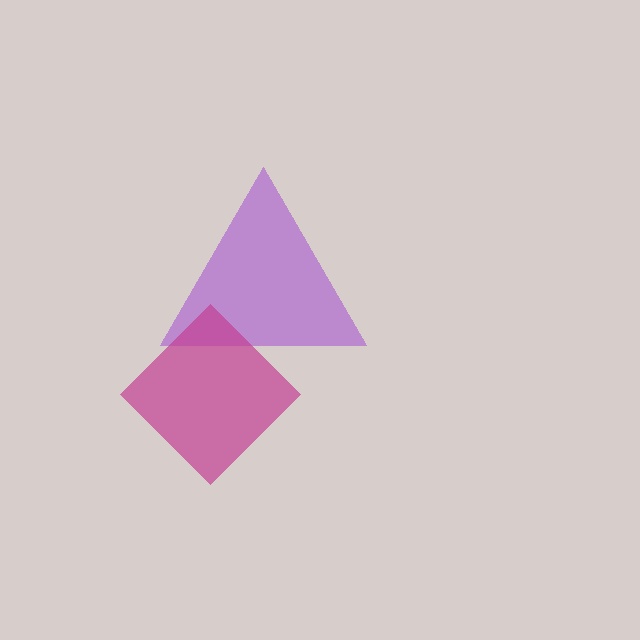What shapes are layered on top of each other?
The layered shapes are: a purple triangle, a magenta diamond.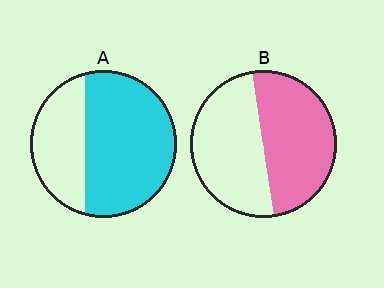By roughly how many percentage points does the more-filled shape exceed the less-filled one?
By roughly 15 percentage points (A over B).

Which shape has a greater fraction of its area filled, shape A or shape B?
Shape A.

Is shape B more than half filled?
Roughly half.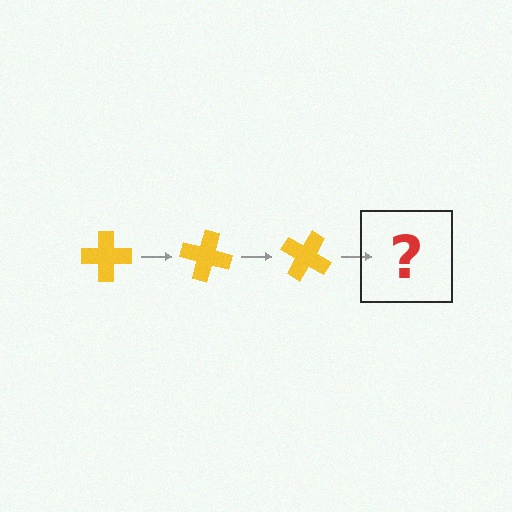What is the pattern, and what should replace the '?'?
The pattern is that the cross rotates 15 degrees each step. The '?' should be a yellow cross rotated 45 degrees.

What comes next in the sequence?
The next element should be a yellow cross rotated 45 degrees.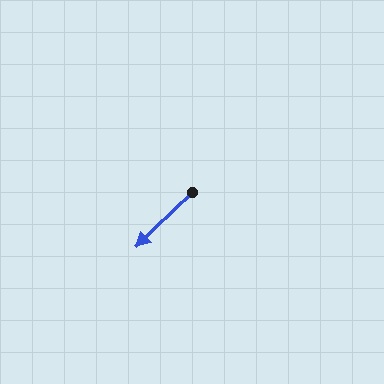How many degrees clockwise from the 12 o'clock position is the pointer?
Approximately 226 degrees.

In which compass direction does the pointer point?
Southwest.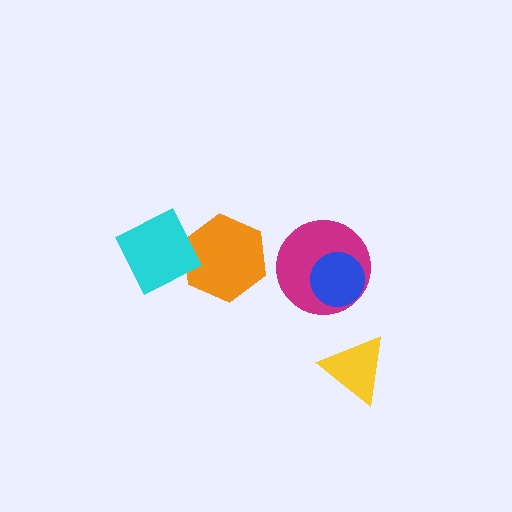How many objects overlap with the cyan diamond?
1 object overlaps with the cyan diamond.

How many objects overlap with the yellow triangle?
0 objects overlap with the yellow triangle.